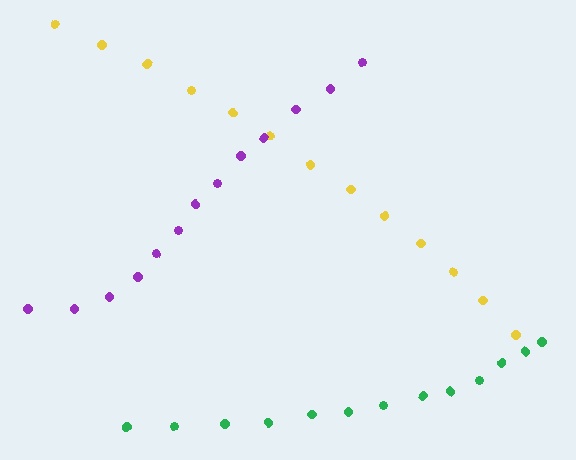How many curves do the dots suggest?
There are 3 distinct paths.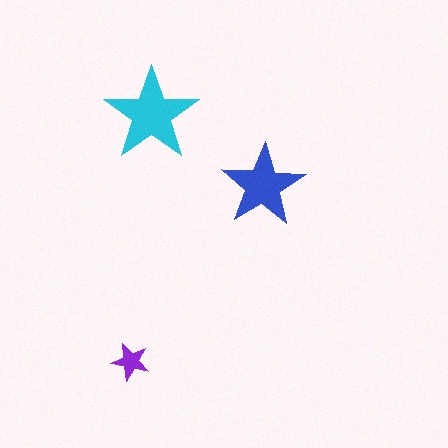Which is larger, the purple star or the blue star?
The blue one.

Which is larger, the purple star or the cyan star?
The cyan one.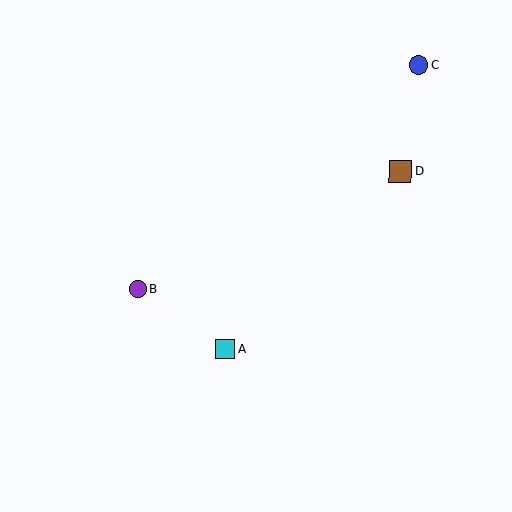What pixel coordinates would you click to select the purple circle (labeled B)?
Click at (137, 289) to select the purple circle B.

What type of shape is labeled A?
Shape A is a cyan square.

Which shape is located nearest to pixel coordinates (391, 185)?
The brown square (labeled D) at (400, 171) is nearest to that location.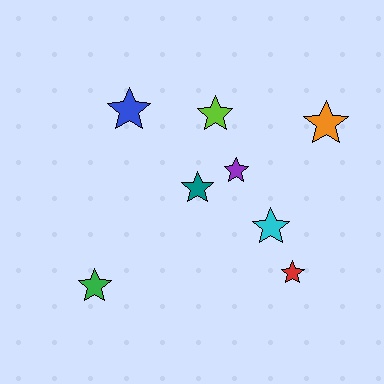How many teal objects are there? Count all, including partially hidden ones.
There is 1 teal object.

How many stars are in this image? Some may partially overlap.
There are 8 stars.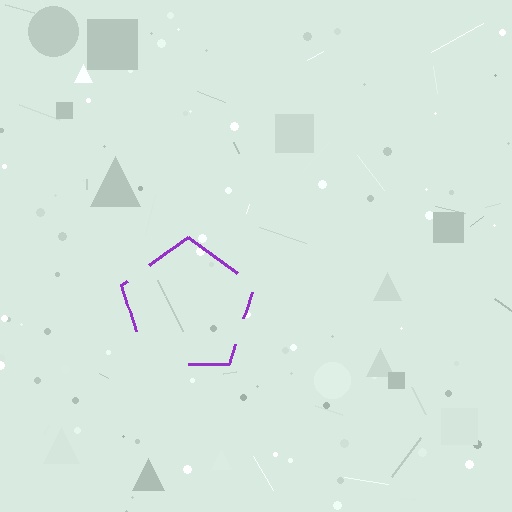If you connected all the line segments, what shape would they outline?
They would outline a pentagon.